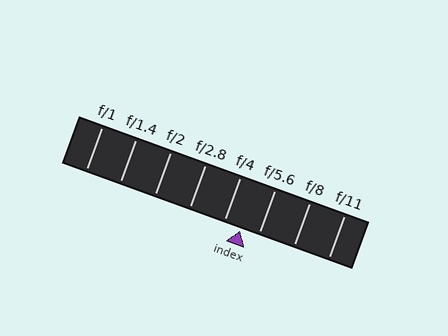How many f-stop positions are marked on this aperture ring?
There are 8 f-stop positions marked.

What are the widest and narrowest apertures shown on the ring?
The widest aperture shown is f/1 and the narrowest is f/11.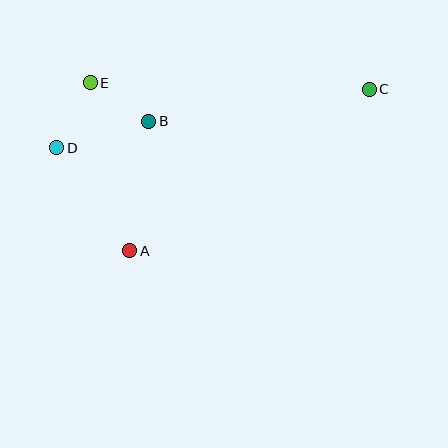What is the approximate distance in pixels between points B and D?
The distance between B and D is approximately 96 pixels.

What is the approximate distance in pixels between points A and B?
The distance between A and B is approximately 131 pixels.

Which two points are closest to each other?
Points B and E are closest to each other.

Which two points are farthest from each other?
Points C and D are farthest from each other.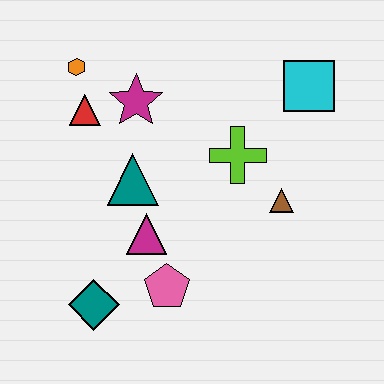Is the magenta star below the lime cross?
No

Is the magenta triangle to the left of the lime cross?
Yes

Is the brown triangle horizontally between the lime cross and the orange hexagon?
No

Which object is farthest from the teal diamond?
The cyan square is farthest from the teal diamond.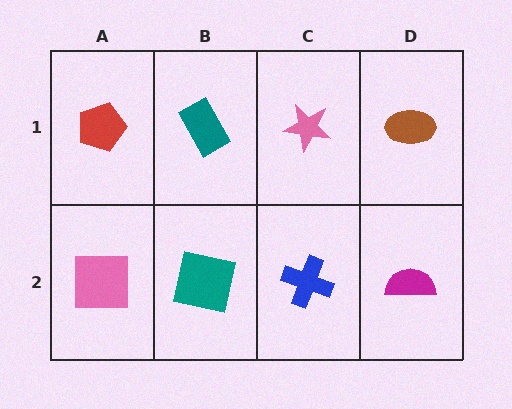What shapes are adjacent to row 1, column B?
A teal square (row 2, column B), a red pentagon (row 1, column A), a pink star (row 1, column C).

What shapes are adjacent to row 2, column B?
A teal rectangle (row 1, column B), a pink square (row 2, column A), a blue cross (row 2, column C).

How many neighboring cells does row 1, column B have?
3.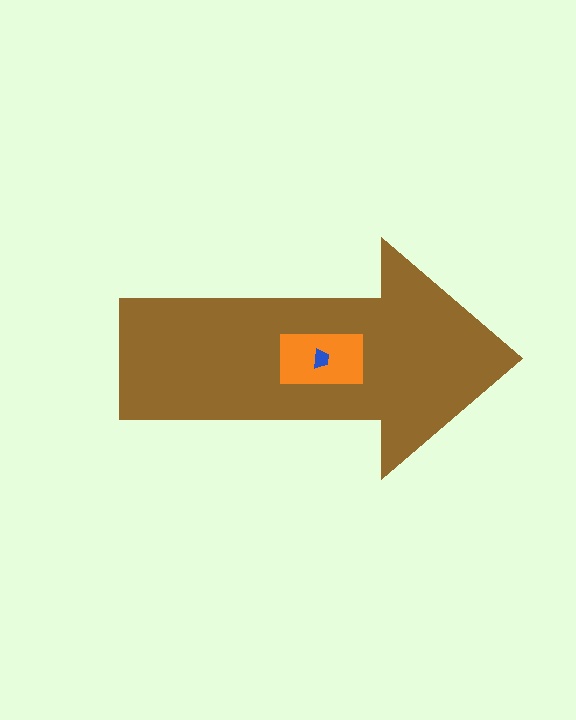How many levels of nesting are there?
3.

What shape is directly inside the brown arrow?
The orange rectangle.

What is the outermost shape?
The brown arrow.